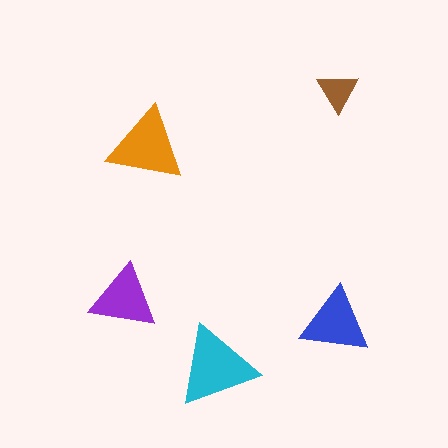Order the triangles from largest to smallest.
the cyan one, the orange one, the blue one, the purple one, the brown one.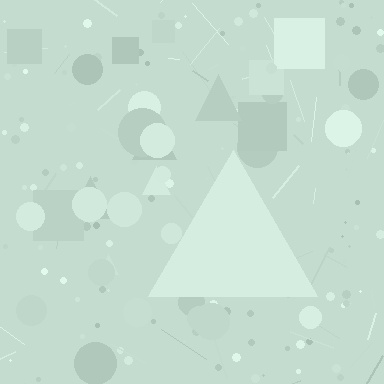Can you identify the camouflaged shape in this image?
The camouflaged shape is a triangle.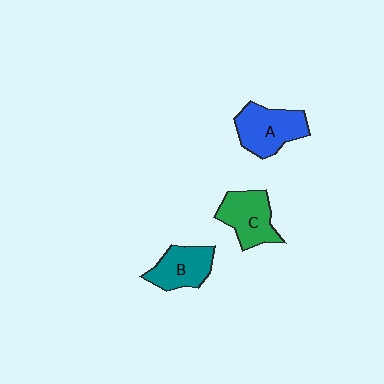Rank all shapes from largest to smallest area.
From largest to smallest: A (blue), C (green), B (teal).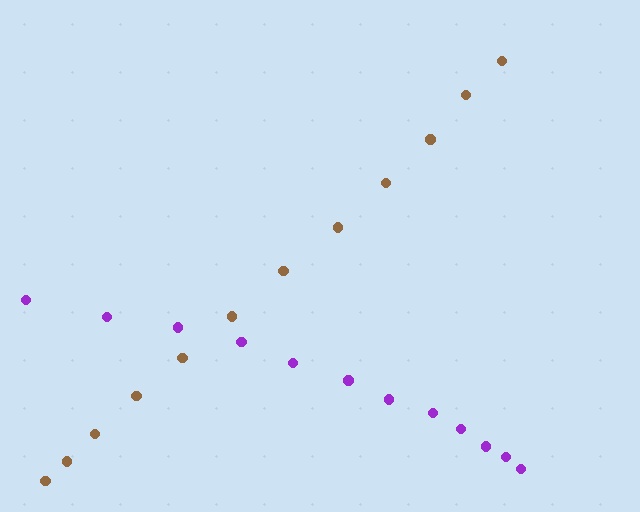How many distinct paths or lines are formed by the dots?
There are 2 distinct paths.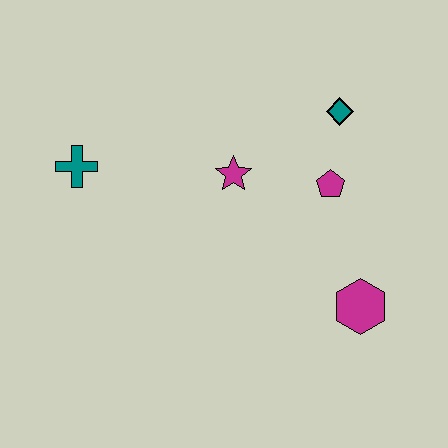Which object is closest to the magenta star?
The magenta pentagon is closest to the magenta star.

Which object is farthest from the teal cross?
The magenta hexagon is farthest from the teal cross.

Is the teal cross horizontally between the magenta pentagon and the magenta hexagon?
No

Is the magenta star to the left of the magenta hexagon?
Yes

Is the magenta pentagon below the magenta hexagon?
No